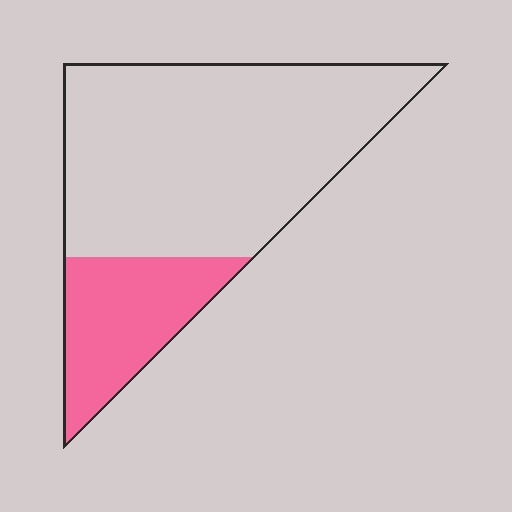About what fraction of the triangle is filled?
About one quarter (1/4).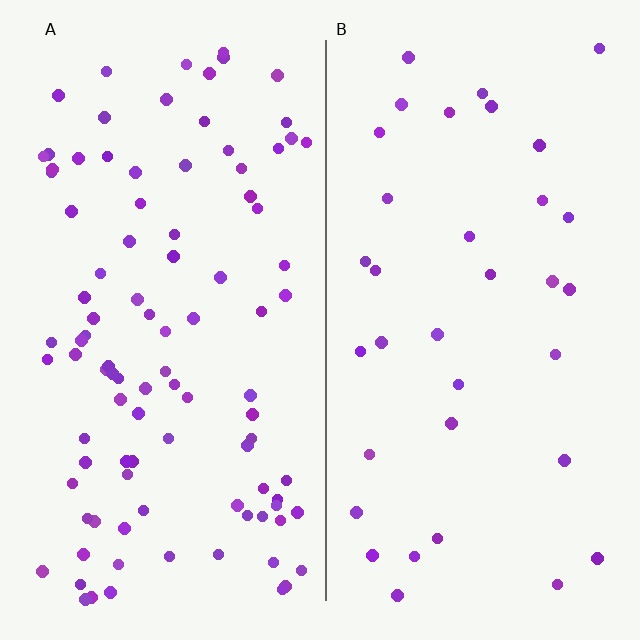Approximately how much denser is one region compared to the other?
Approximately 2.8× — region A over region B.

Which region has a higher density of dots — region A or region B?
A (the left).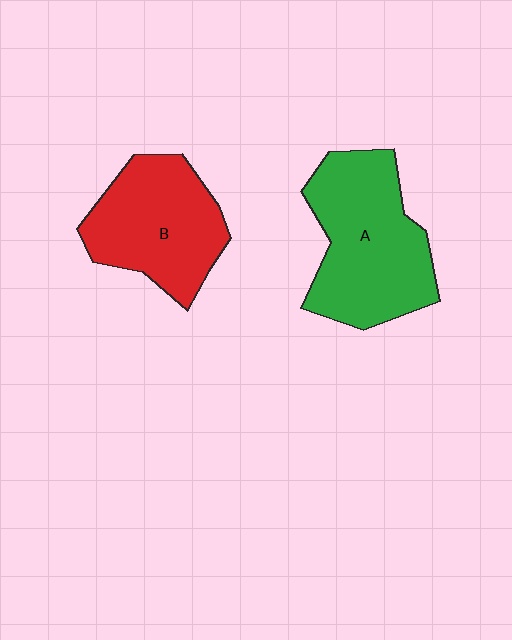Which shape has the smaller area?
Shape B (red).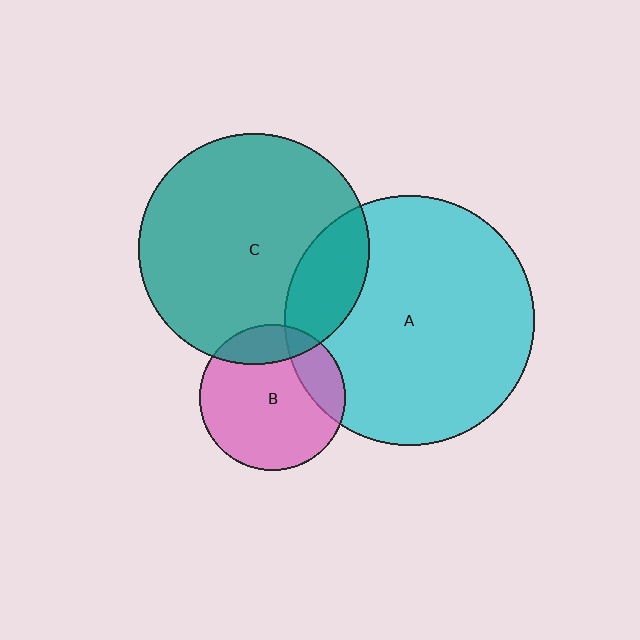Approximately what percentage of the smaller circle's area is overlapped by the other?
Approximately 20%.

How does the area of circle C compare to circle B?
Approximately 2.5 times.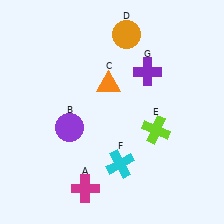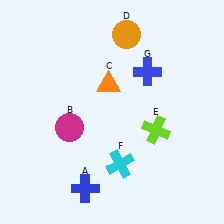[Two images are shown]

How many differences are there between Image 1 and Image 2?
There are 3 differences between the two images.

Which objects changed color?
A changed from magenta to blue. B changed from purple to magenta. G changed from purple to blue.